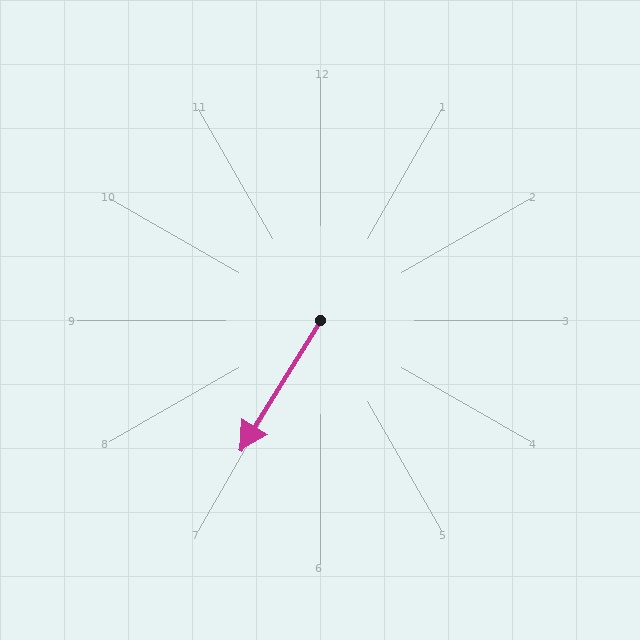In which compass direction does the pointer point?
Southwest.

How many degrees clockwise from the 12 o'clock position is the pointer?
Approximately 212 degrees.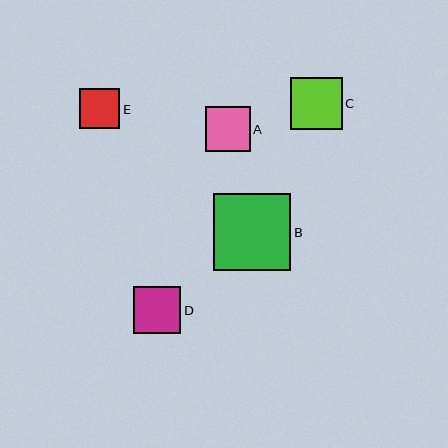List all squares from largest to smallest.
From largest to smallest: B, C, D, A, E.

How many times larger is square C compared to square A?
Square C is approximately 1.2 times the size of square A.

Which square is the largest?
Square B is the largest with a size of approximately 77 pixels.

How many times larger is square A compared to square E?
Square A is approximately 1.1 times the size of square E.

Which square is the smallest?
Square E is the smallest with a size of approximately 40 pixels.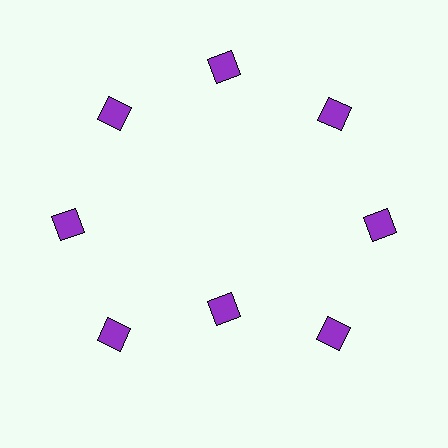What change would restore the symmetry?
The symmetry would be restored by moving it outward, back onto the ring so that all 8 diamonds sit at equal angles and equal distance from the center.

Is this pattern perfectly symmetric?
No. The 8 purple diamonds are arranged in a ring, but one element near the 6 o'clock position is pulled inward toward the center, breaking the 8-fold rotational symmetry.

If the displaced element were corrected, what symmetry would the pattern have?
It would have 8-fold rotational symmetry — the pattern would map onto itself every 45 degrees.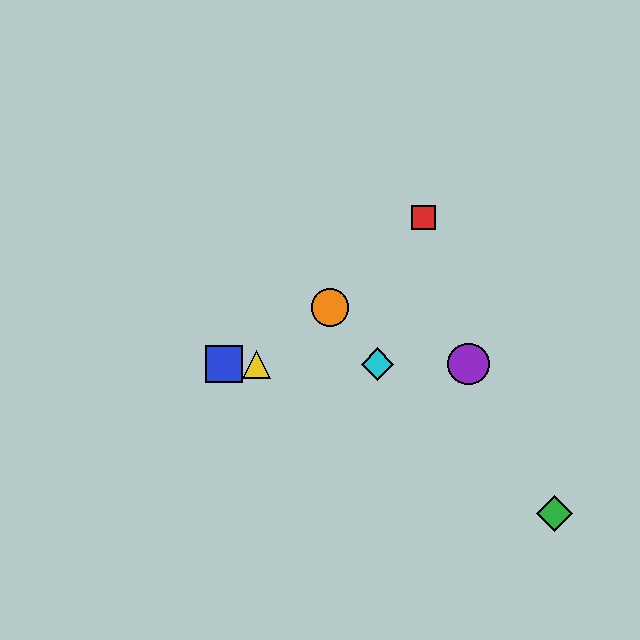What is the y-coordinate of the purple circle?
The purple circle is at y≈364.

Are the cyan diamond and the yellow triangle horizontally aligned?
Yes, both are at y≈364.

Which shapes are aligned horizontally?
The blue square, the yellow triangle, the purple circle, the cyan diamond are aligned horizontally.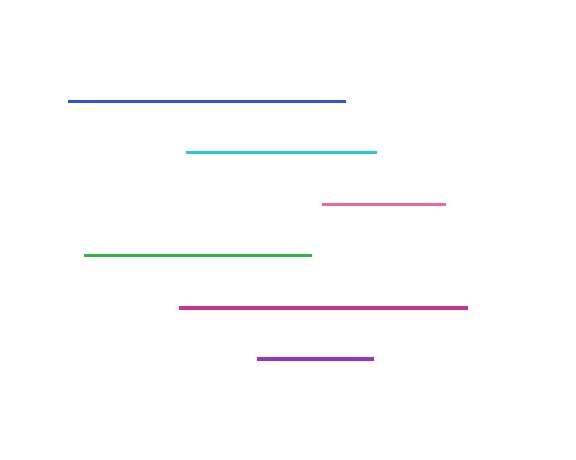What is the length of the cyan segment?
The cyan segment is approximately 190 pixels long.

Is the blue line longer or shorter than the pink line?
The blue line is longer than the pink line.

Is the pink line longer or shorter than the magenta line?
The magenta line is longer than the pink line.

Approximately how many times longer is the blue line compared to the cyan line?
The blue line is approximately 1.5 times the length of the cyan line.